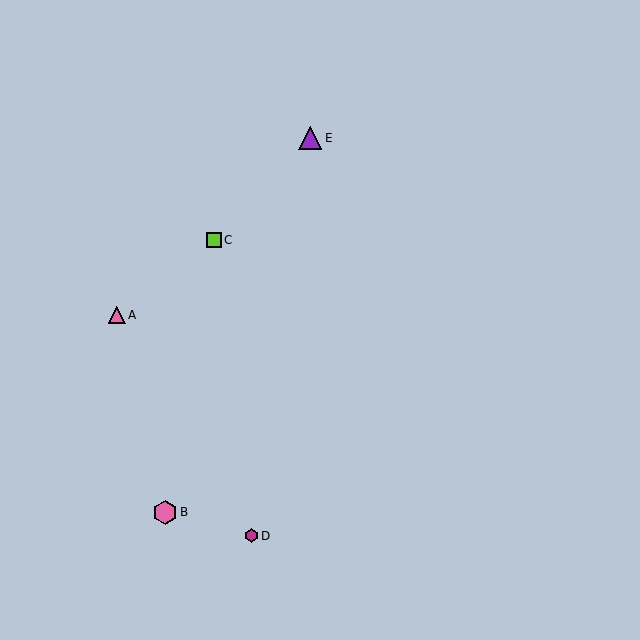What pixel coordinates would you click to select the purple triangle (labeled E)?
Click at (310, 138) to select the purple triangle E.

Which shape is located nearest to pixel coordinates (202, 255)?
The lime square (labeled C) at (214, 240) is nearest to that location.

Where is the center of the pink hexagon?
The center of the pink hexagon is at (165, 512).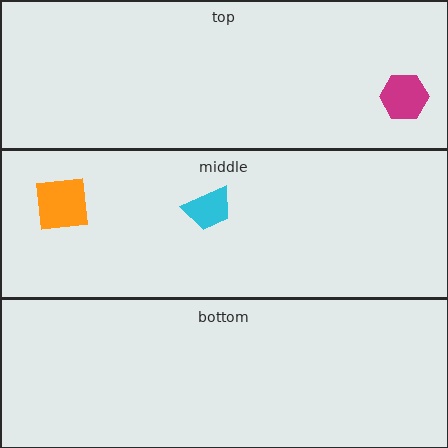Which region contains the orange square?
The middle region.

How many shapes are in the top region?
1.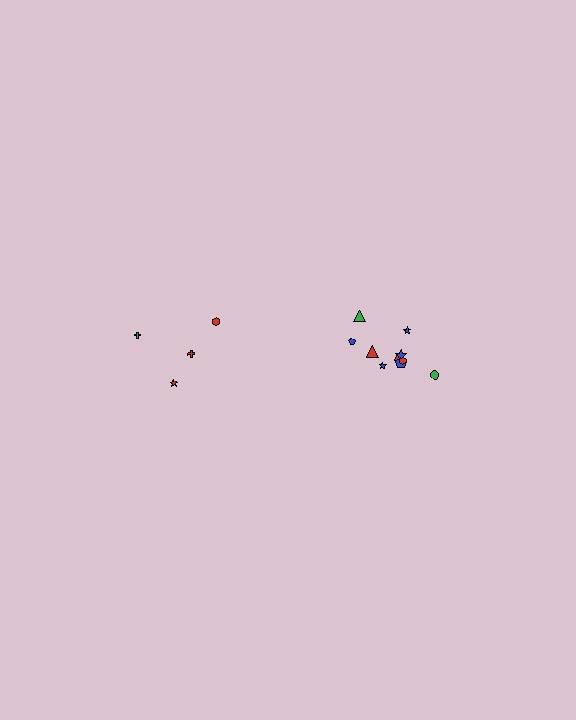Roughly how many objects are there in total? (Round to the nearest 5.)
Roughly 15 objects in total.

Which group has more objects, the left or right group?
The right group.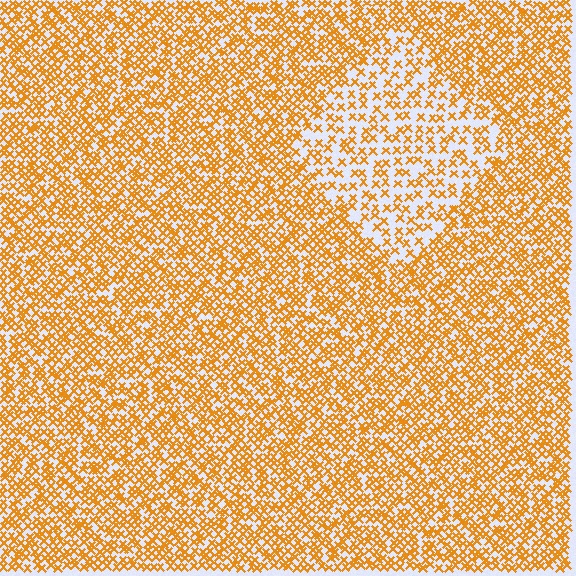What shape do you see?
I see a diamond.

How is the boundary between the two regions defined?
The boundary is defined by a change in element density (approximately 2.0x ratio). All elements are the same color, size, and shape.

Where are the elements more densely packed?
The elements are more densely packed outside the diamond boundary.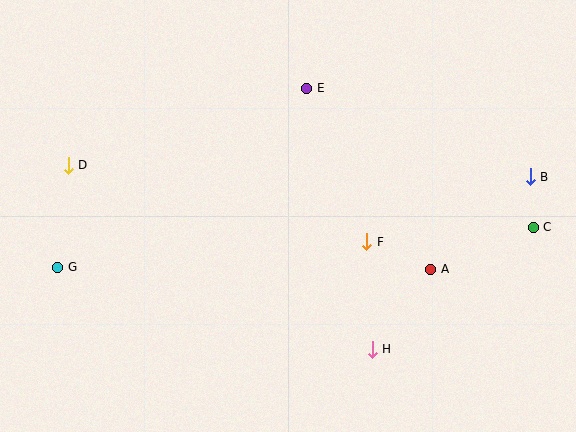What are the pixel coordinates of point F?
Point F is at (367, 242).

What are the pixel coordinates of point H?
Point H is at (372, 349).